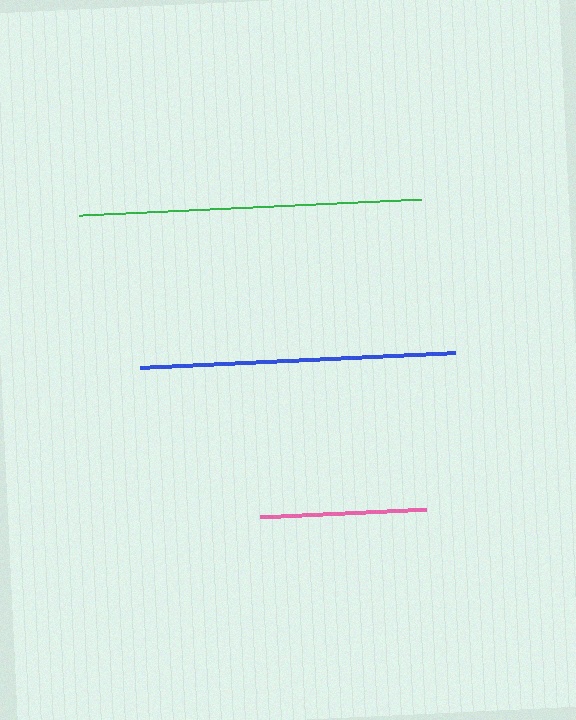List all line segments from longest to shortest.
From longest to shortest: green, blue, pink.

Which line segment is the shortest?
The pink line is the shortest at approximately 166 pixels.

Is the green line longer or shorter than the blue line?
The green line is longer than the blue line.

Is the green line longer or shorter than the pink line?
The green line is longer than the pink line.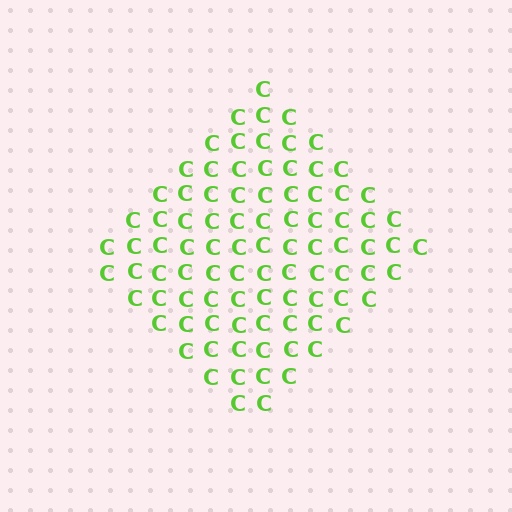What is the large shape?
The large shape is a diamond.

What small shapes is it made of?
It is made of small letter C's.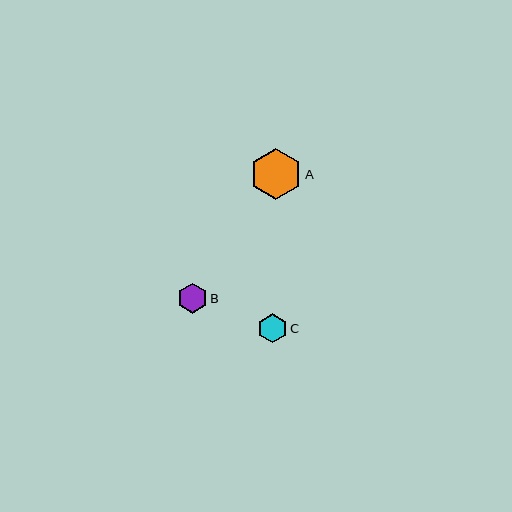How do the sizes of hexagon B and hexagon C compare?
Hexagon B and hexagon C are approximately the same size.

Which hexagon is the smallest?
Hexagon C is the smallest with a size of approximately 29 pixels.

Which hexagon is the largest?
Hexagon A is the largest with a size of approximately 52 pixels.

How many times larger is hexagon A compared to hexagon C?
Hexagon A is approximately 1.8 times the size of hexagon C.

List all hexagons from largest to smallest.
From largest to smallest: A, B, C.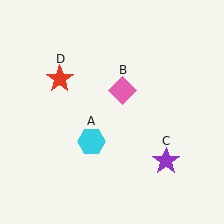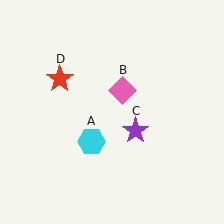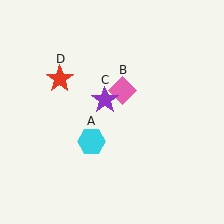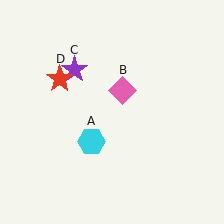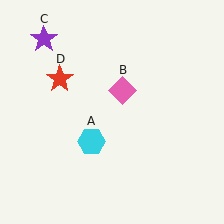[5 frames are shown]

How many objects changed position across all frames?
1 object changed position: purple star (object C).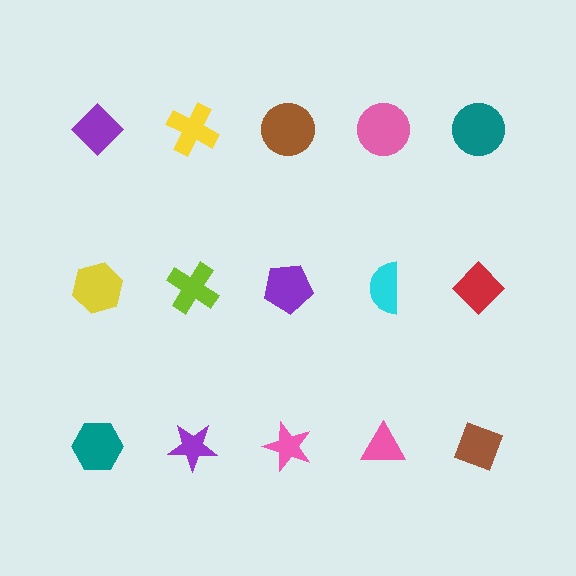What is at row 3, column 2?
A purple star.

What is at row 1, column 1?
A purple diamond.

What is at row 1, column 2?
A yellow cross.